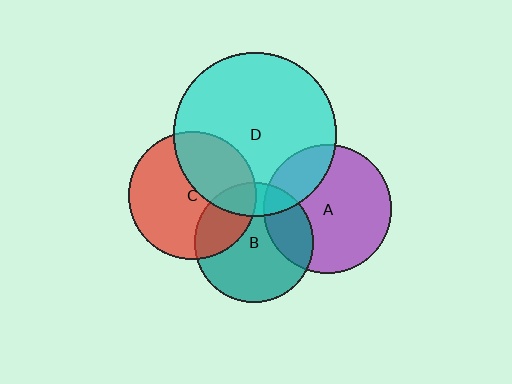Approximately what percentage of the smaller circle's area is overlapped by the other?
Approximately 30%.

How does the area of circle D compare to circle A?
Approximately 1.6 times.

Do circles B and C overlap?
Yes.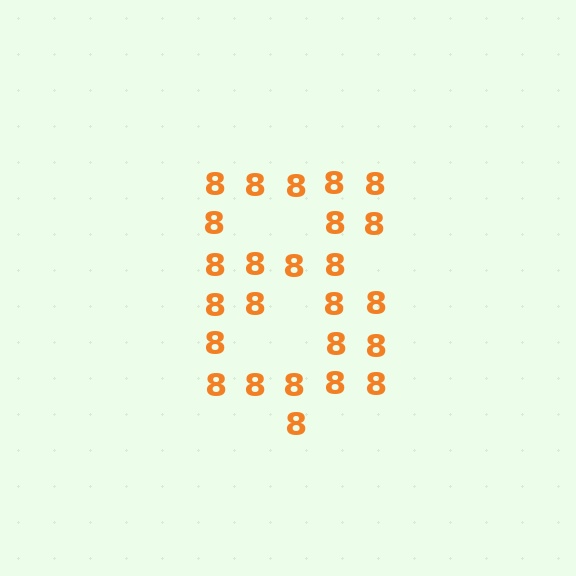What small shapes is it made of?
It is made of small digit 8's.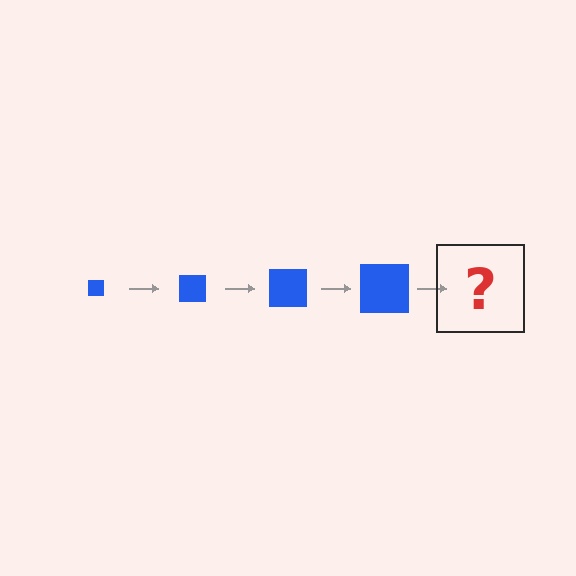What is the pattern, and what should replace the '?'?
The pattern is that the square gets progressively larger each step. The '?' should be a blue square, larger than the previous one.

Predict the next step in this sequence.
The next step is a blue square, larger than the previous one.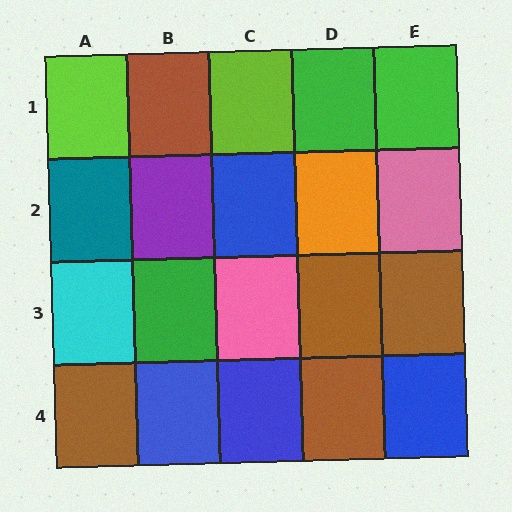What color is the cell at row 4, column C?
Blue.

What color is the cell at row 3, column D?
Brown.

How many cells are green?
3 cells are green.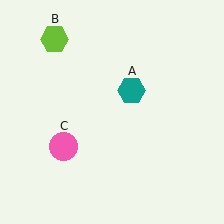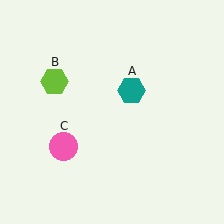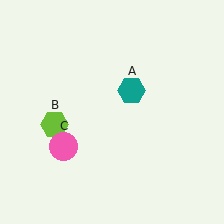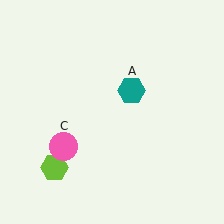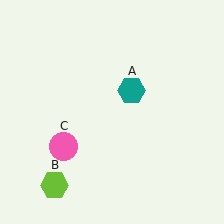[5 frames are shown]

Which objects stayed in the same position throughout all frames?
Teal hexagon (object A) and pink circle (object C) remained stationary.